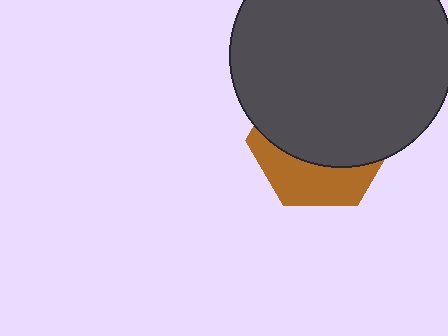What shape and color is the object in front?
The object in front is a dark gray circle.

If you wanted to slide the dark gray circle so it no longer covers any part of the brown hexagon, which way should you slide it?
Slide it up — that is the most direct way to separate the two shapes.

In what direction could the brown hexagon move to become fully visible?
The brown hexagon could move down. That would shift it out from behind the dark gray circle entirely.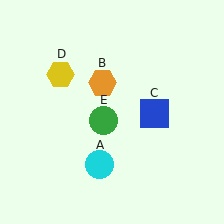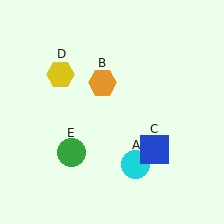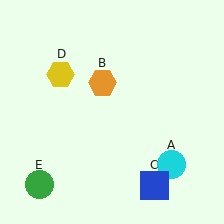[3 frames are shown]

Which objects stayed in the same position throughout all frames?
Orange hexagon (object B) and yellow hexagon (object D) remained stationary.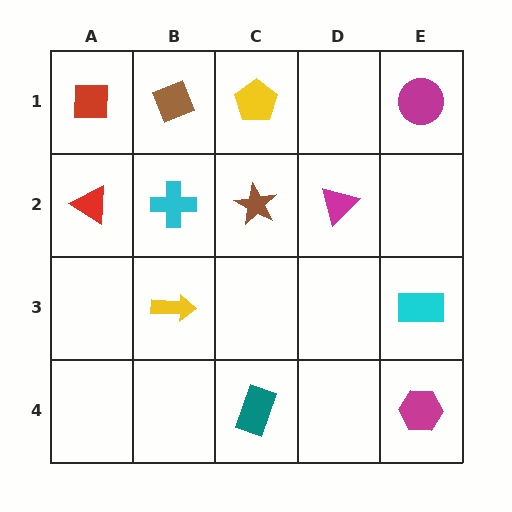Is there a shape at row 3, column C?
No, that cell is empty.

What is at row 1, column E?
A magenta circle.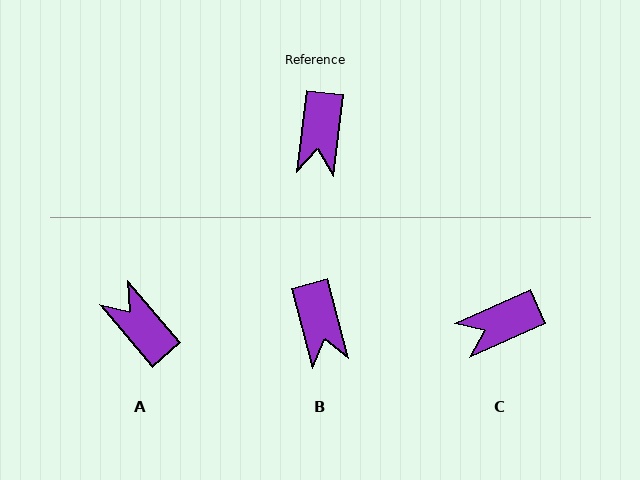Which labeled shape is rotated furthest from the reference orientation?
A, about 132 degrees away.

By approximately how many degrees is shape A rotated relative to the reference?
Approximately 132 degrees clockwise.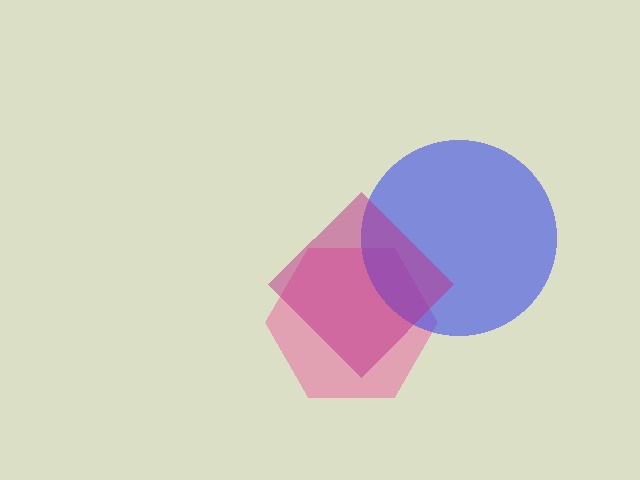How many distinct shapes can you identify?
There are 3 distinct shapes: a pink hexagon, a blue circle, a magenta diamond.